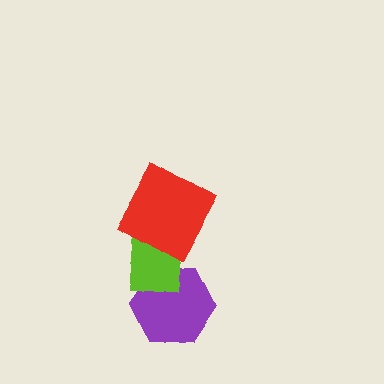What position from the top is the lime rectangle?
The lime rectangle is 2nd from the top.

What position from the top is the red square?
The red square is 1st from the top.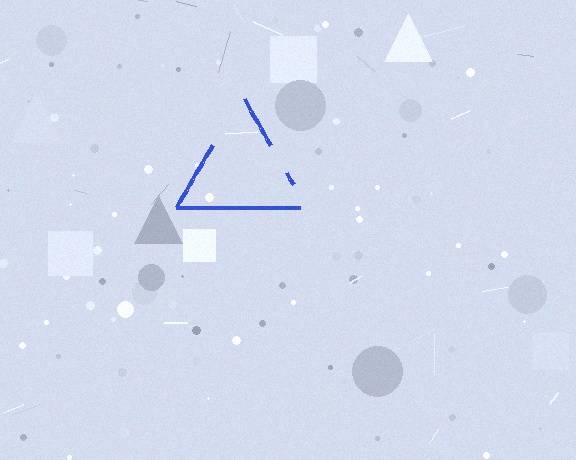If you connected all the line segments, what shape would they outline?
They would outline a triangle.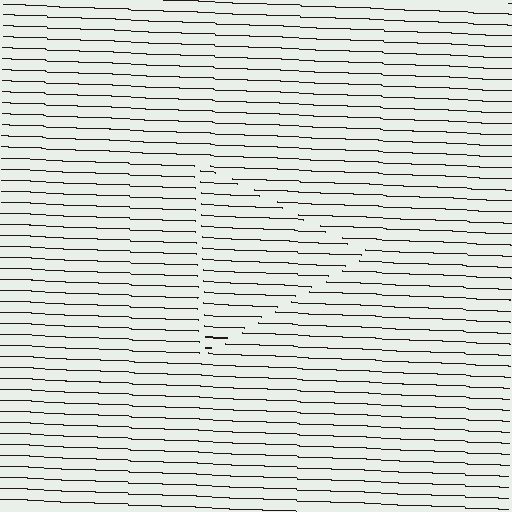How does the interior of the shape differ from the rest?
The interior of the shape contains the same grating, shifted by half a period — the contour is defined by the phase discontinuity where line-ends from the inner and outer gratings abut.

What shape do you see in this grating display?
An illusory triangle. The interior of the shape contains the same grating, shifted by half a period — the contour is defined by the phase discontinuity where line-ends from the inner and outer gratings abut.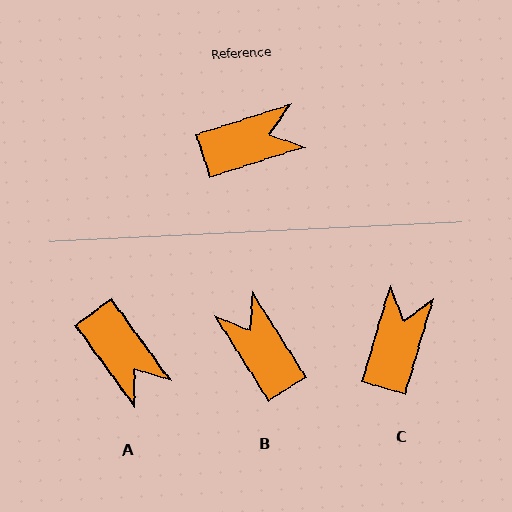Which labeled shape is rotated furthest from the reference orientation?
B, about 104 degrees away.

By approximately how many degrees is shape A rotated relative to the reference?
Approximately 72 degrees clockwise.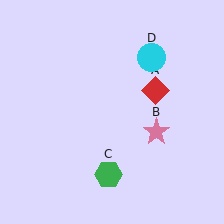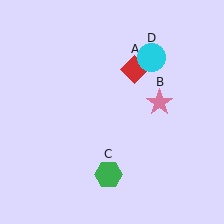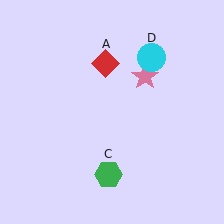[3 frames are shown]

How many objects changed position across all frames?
2 objects changed position: red diamond (object A), pink star (object B).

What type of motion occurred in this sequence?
The red diamond (object A), pink star (object B) rotated counterclockwise around the center of the scene.